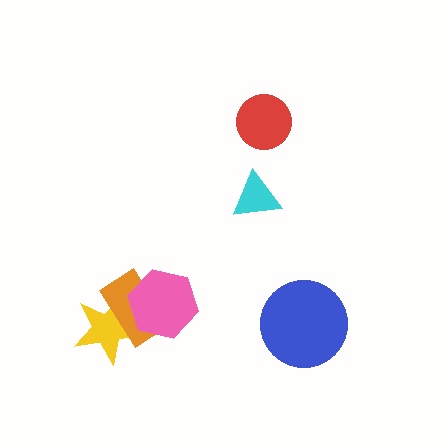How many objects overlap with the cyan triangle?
0 objects overlap with the cyan triangle.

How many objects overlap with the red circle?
0 objects overlap with the red circle.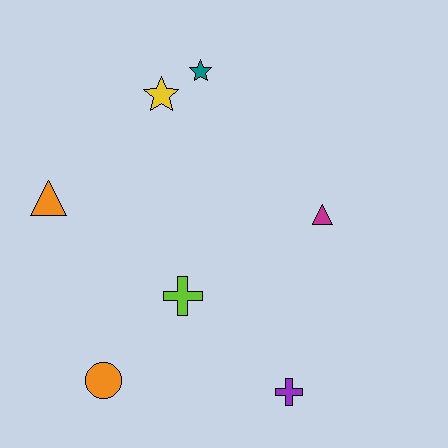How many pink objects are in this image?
There are no pink objects.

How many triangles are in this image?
There are 2 triangles.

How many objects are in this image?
There are 7 objects.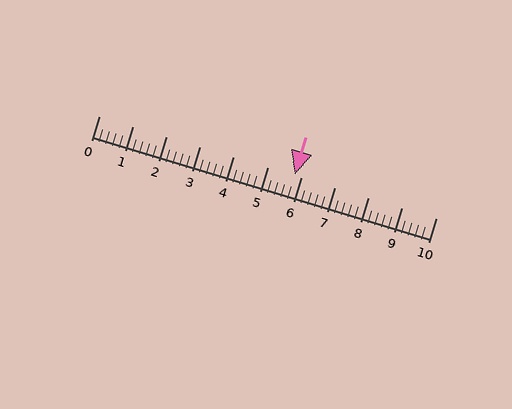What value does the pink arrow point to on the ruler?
The pink arrow points to approximately 5.8.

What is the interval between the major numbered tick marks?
The major tick marks are spaced 1 units apart.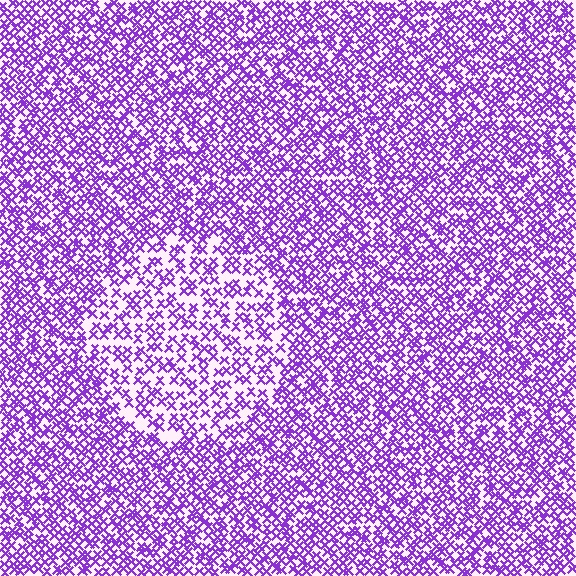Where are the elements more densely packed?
The elements are more densely packed outside the circle boundary.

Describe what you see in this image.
The image contains small purple elements arranged at two different densities. A circle-shaped region is visible where the elements are less densely packed than the surrounding area.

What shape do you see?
I see a circle.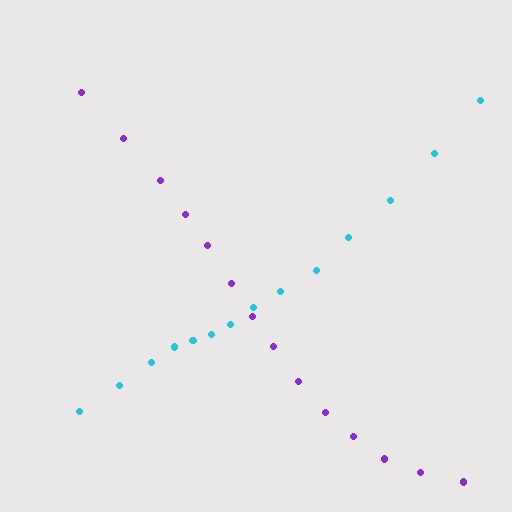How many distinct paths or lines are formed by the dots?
There are 2 distinct paths.